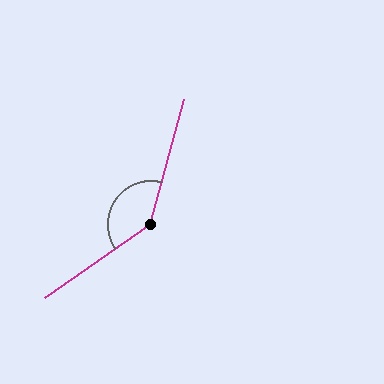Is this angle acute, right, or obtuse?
It is obtuse.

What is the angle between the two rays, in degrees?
Approximately 140 degrees.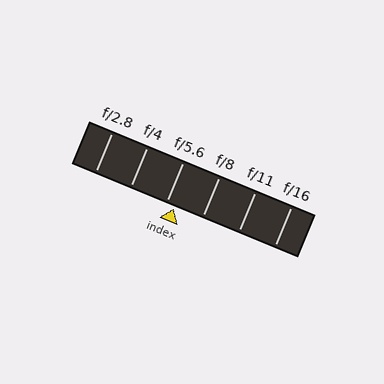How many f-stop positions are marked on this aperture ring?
There are 6 f-stop positions marked.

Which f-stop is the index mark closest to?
The index mark is closest to f/5.6.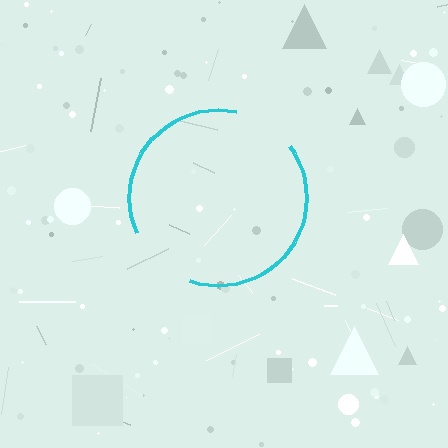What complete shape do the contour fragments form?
The contour fragments form a circle.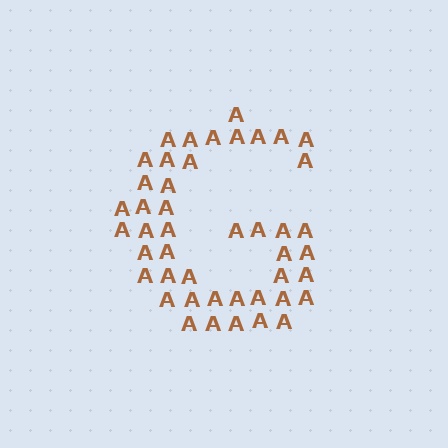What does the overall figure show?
The overall figure shows the letter G.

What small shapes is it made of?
It is made of small letter A's.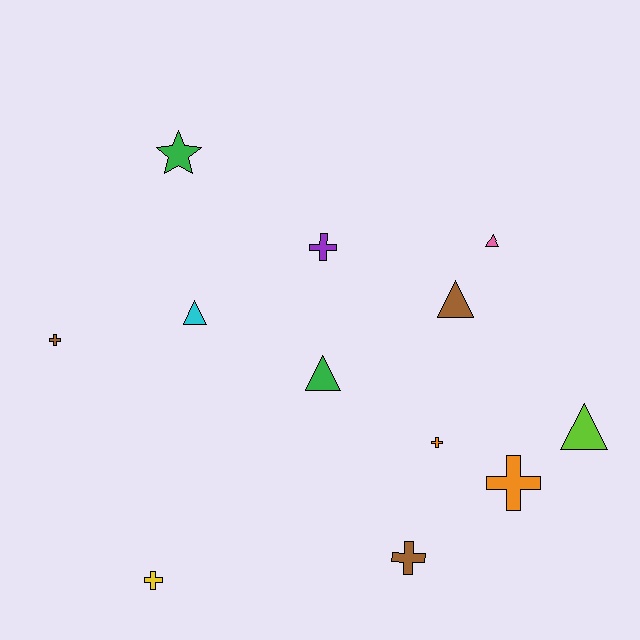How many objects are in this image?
There are 12 objects.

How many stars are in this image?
There is 1 star.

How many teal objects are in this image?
There are no teal objects.